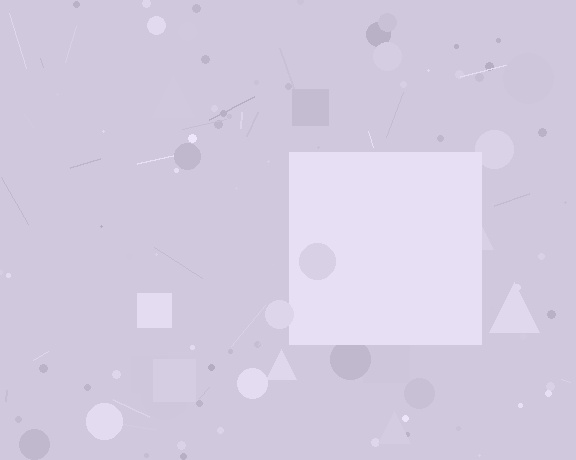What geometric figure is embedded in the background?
A square is embedded in the background.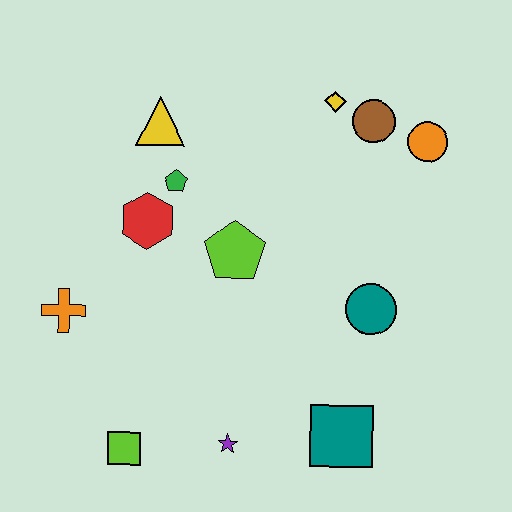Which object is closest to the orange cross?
The red hexagon is closest to the orange cross.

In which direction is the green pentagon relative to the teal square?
The green pentagon is above the teal square.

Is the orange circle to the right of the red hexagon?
Yes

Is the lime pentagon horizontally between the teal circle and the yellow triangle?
Yes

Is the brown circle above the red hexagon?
Yes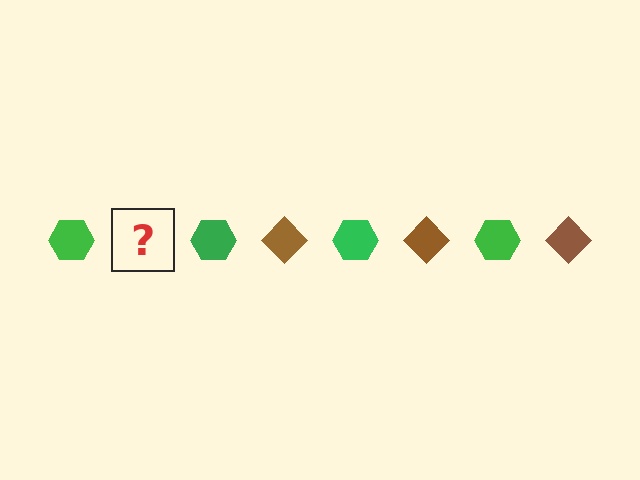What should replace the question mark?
The question mark should be replaced with a brown diamond.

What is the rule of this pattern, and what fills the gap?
The rule is that the pattern alternates between green hexagon and brown diamond. The gap should be filled with a brown diamond.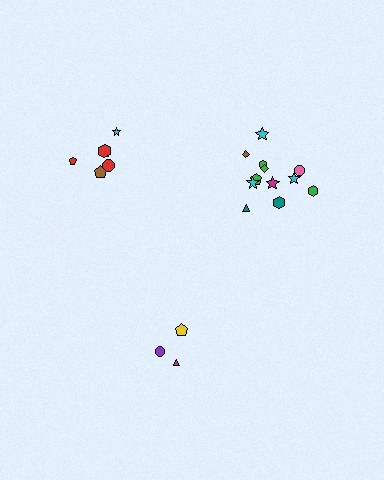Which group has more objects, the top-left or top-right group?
The top-right group.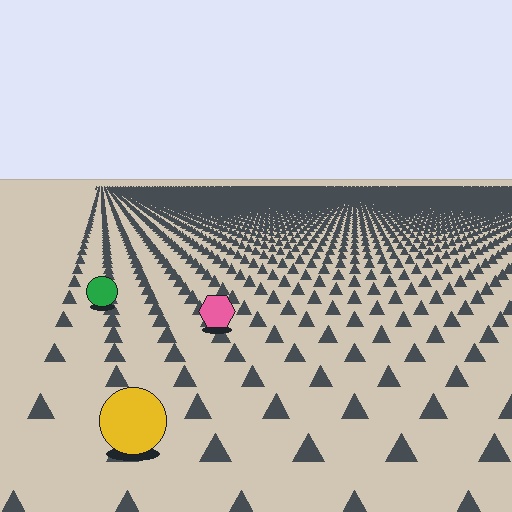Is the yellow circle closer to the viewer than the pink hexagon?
Yes. The yellow circle is closer — you can tell from the texture gradient: the ground texture is coarser near it.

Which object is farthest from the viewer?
The green circle is farthest from the viewer. It appears smaller and the ground texture around it is denser.